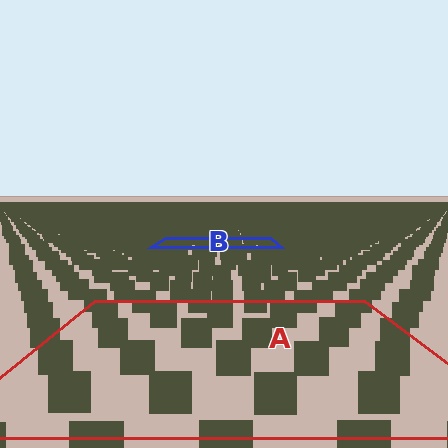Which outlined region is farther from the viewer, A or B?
Region B is farther from the viewer — the texture elements inside it appear smaller and more densely packed.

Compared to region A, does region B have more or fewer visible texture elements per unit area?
Region B has more texture elements per unit area — they are packed more densely because it is farther away.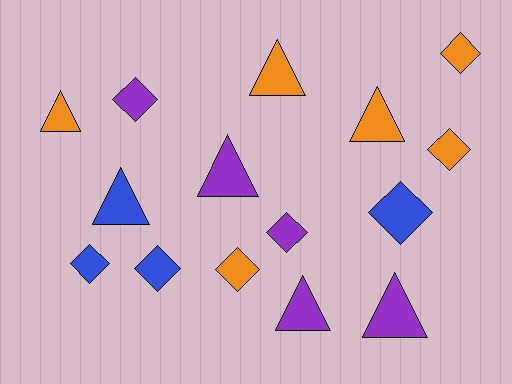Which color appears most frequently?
Orange, with 6 objects.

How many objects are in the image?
There are 15 objects.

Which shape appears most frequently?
Diamond, with 8 objects.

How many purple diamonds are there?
There are 2 purple diamonds.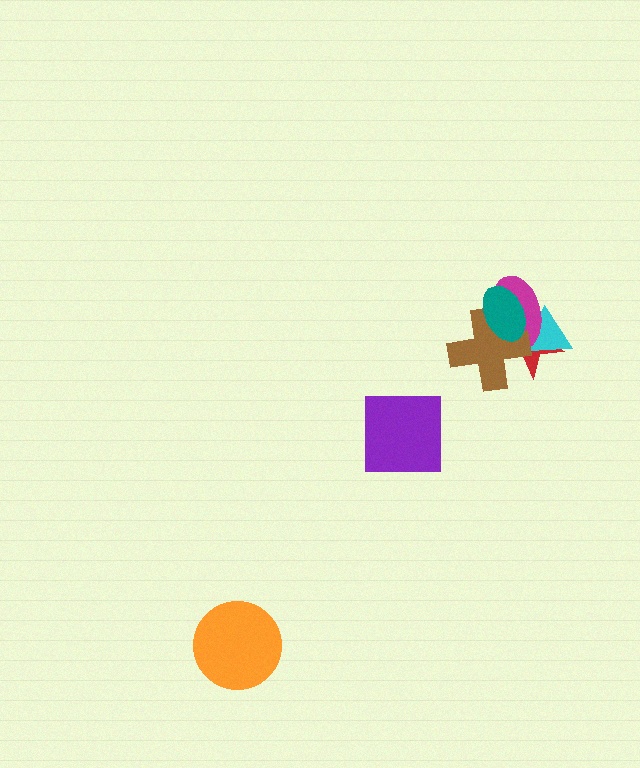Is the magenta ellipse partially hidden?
Yes, it is partially covered by another shape.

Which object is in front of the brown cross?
The teal ellipse is in front of the brown cross.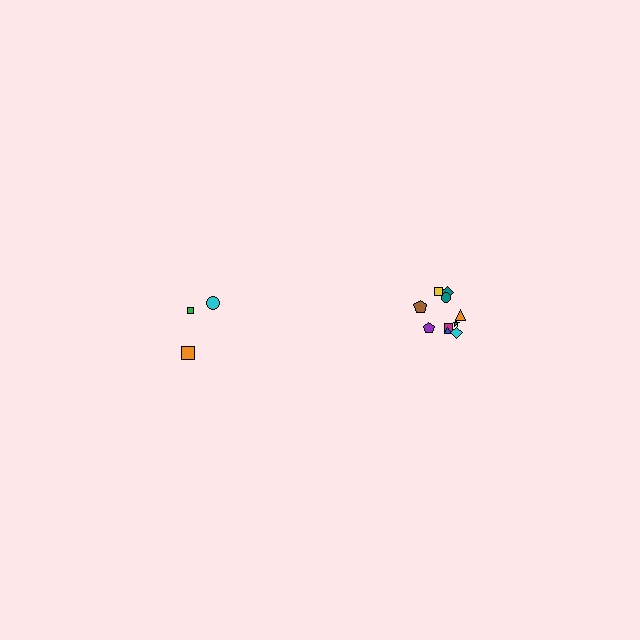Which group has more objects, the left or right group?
The right group.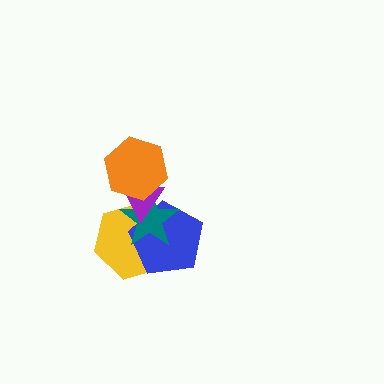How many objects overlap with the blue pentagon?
3 objects overlap with the blue pentagon.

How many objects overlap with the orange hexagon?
2 objects overlap with the orange hexagon.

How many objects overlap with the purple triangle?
4 objects overlap with the purple triangle.